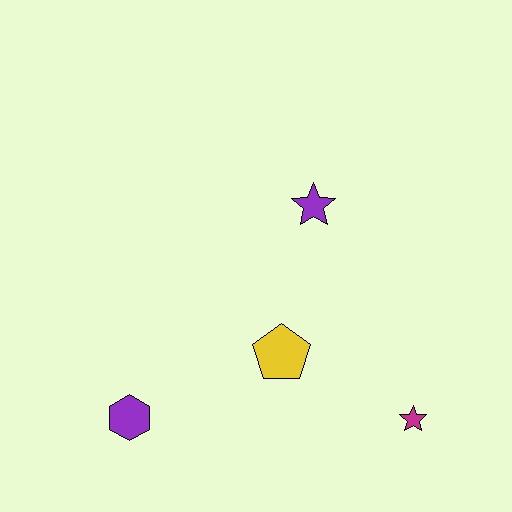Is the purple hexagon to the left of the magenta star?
Yes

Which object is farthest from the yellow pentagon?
The purple hexagon is farthest from the yellow pentagon.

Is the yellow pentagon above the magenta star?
Yes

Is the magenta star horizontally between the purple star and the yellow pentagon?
No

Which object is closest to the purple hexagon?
The yellow pentagon is closest to the purple hexagon.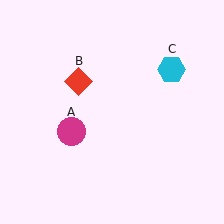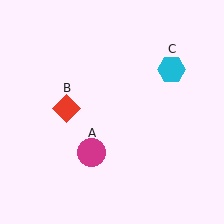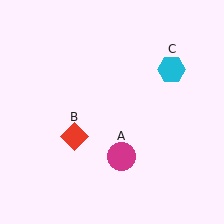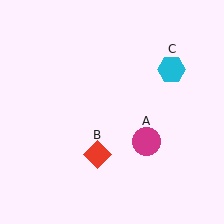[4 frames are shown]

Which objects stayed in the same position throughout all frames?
Cyan hexagon (object C) remained stationary.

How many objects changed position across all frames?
2 objects changed position: magenta circle (object A), red diamond (object B).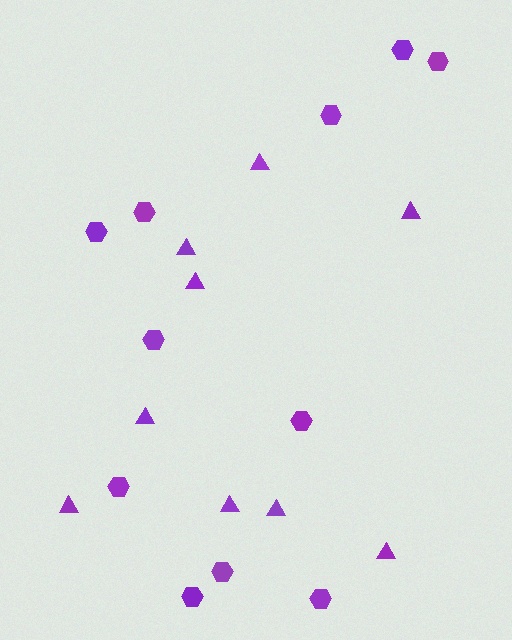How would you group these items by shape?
There are 2 groups: one group of triangles (9) and one group of hexagons (11).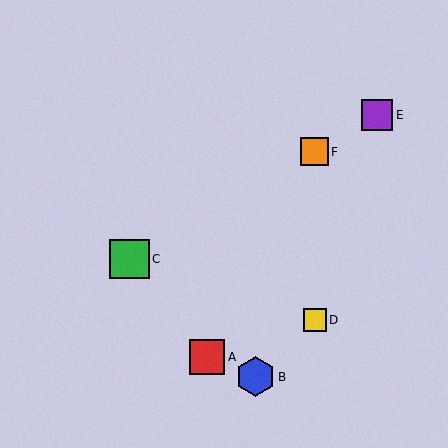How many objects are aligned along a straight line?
3 objects (C, E, F) are aligned along a straight line.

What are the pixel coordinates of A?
Object A is at (207, 357).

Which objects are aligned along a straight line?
Objects C, E, F are aligned along a straight line.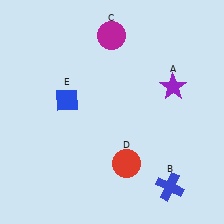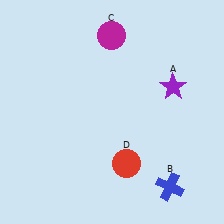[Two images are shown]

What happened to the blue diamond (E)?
The blue diamond (E) was removed in Image 2. It was in the top-left area of Image 1.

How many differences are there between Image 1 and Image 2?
There is 1 difference between the two images.